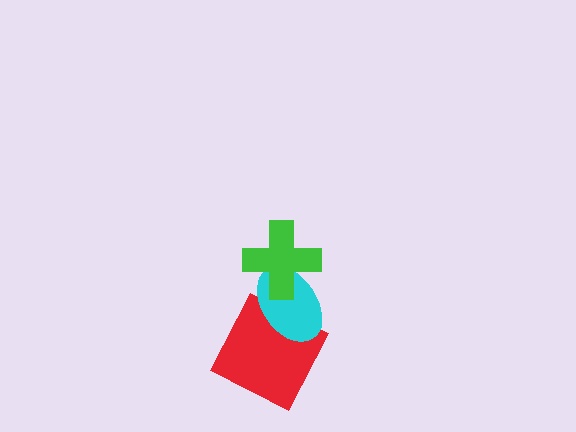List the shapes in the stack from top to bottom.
From top to bottom: the green cross, the cyan ellipse, the red square.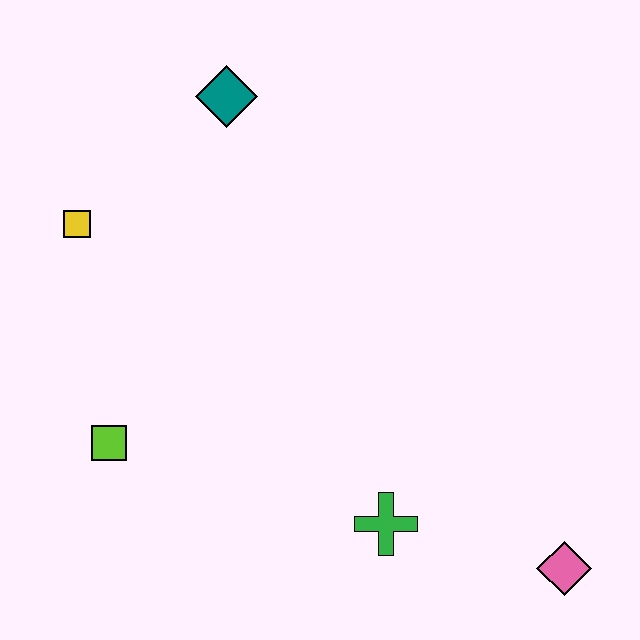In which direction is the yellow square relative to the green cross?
The yellow square is to the left of the green cross.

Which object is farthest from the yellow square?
The pink diamond is farthest from the yellow square.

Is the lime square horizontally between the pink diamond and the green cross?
No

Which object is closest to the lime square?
The yellow square is closest to the lime square.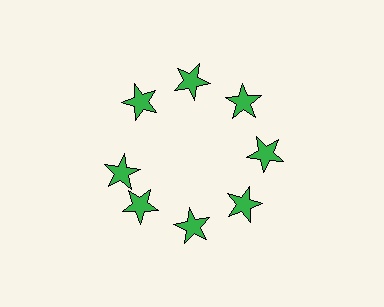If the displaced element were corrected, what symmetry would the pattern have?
It would have 8-fold rotational symmetry — the pattern would map onto itself every 45 degrees.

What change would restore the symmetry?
The symmetry would be restored by rotating it back into even spacing with its neighbors so that all 8 stars sit at equal angles and equal distance from the center.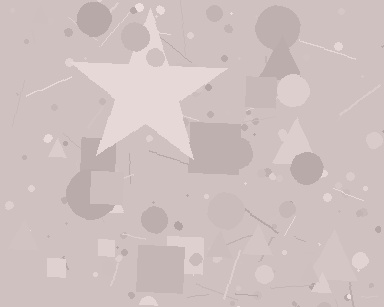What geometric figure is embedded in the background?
A star is embedded in the background.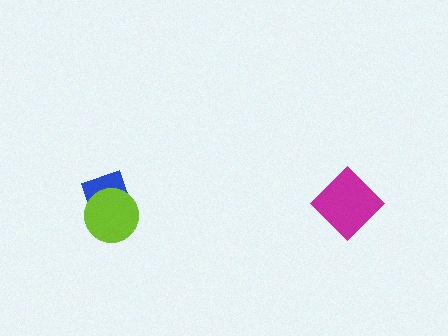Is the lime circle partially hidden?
No, no other shape covers it.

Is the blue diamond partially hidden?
Yes, it is partially covered by another shape.